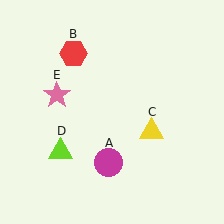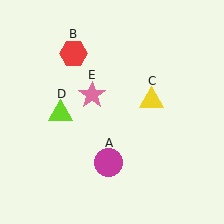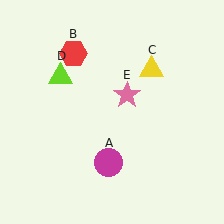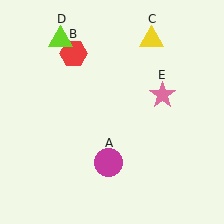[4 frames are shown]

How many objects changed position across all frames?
3 objects changed position: yellow triangle (object C), lime triangle (object D), pink star (object E).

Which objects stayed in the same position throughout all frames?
Magenta circle (object A) and red hexagon (object B) remained stationary.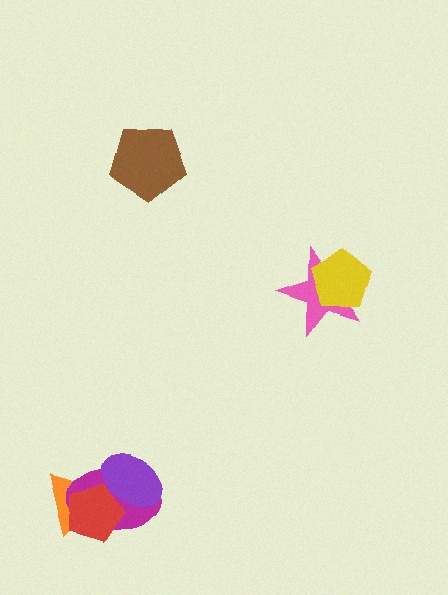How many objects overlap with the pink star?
1 object overlaps with the pink star.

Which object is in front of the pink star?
The yellow pentagon is in front of the pink star.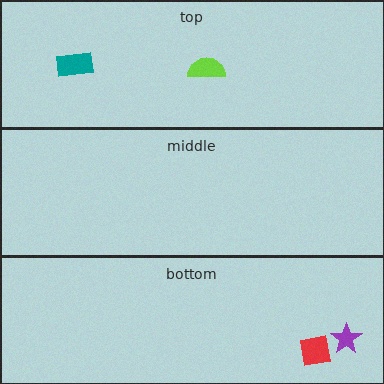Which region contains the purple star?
The bottom region.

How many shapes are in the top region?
2.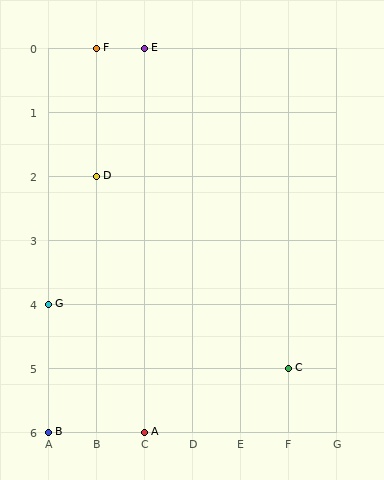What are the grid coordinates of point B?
Point B is at grid coordinates (A, 6).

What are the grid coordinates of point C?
Point C is at grid coordinates (F, 5).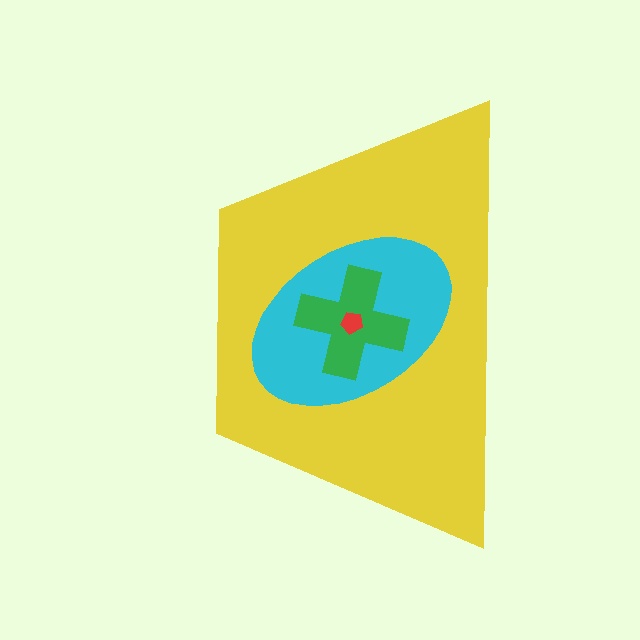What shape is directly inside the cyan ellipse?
The green cross.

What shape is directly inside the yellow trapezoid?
The cyan ellipse.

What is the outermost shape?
The yellow trapezoid.